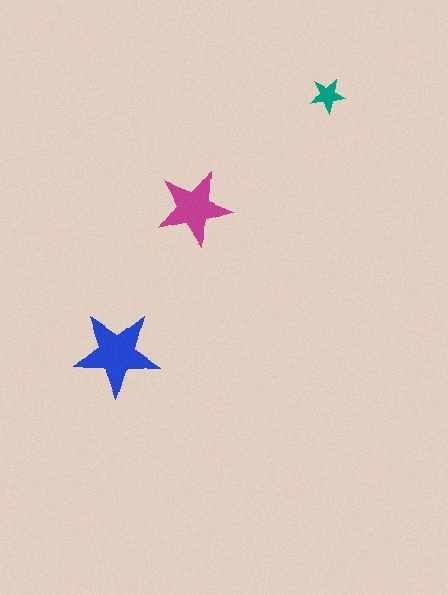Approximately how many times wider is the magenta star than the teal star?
About 2 times wider.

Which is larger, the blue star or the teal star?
The blue one.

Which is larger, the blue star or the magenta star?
The blue one.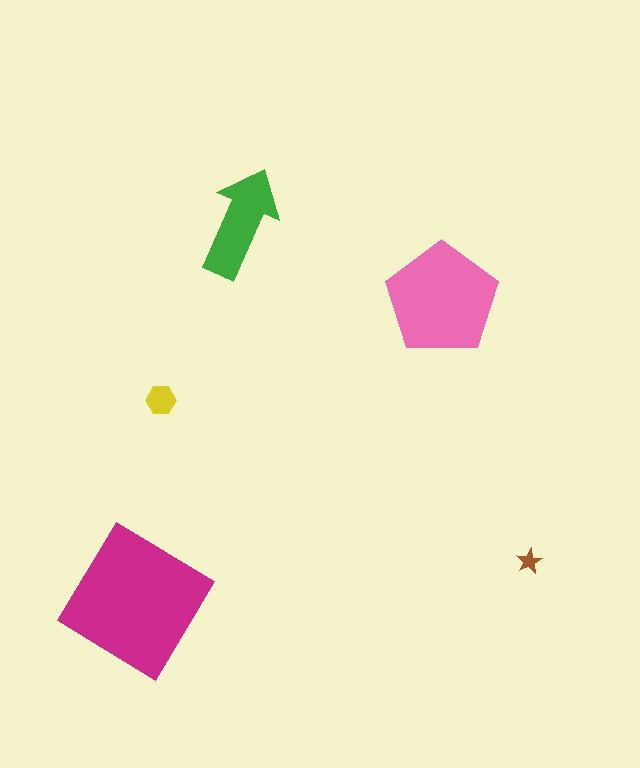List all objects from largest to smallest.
The magenta diamond, the pink pentagon, the green arrow, the yellow hexagon, the brown star.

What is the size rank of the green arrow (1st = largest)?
3rd.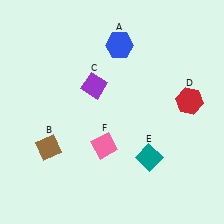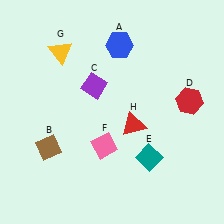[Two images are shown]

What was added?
A yellow triangle (G), a red triangle (H) were added in Image 2.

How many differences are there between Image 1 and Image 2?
There are 2 differences between the two images.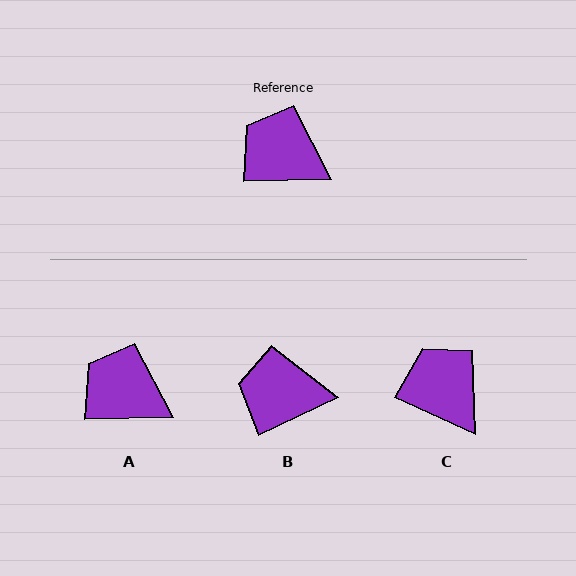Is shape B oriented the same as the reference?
No, it is off by about 25 degrees.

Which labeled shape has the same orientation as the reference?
A.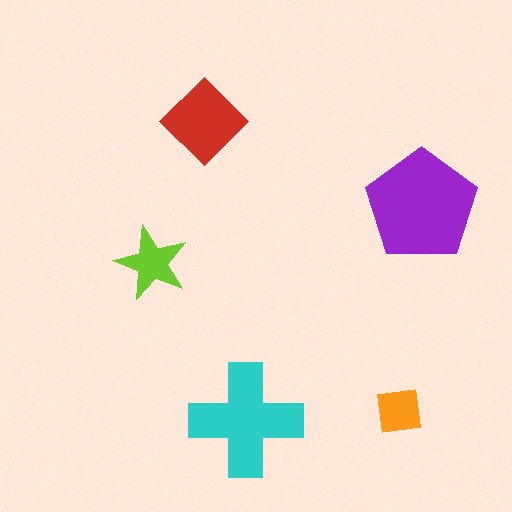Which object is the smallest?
The orange square.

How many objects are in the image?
There are 5 objects in the image.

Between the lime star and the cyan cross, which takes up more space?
The cyan cross.